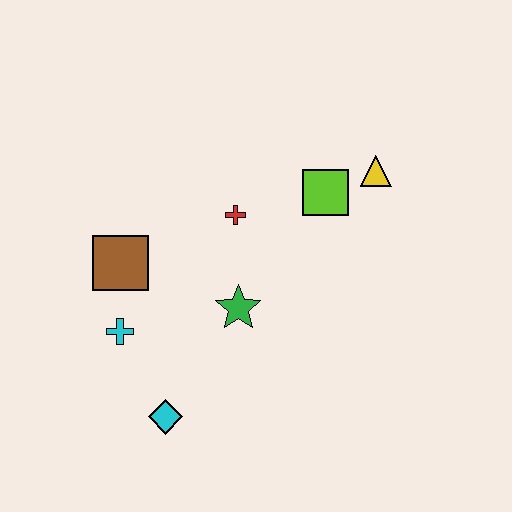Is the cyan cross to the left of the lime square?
Yes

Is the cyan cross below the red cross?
Yes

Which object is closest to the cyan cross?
The brown square is closest to the cyan cross.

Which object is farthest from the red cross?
The cyan diamond is farthest from the red cross.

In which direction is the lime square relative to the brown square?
The lime square is to the right of the brown square.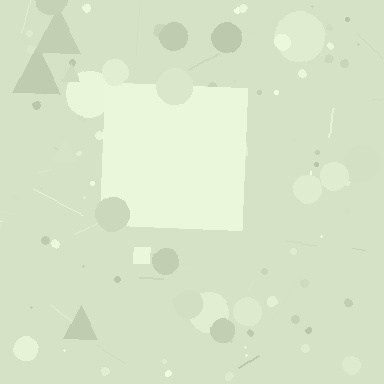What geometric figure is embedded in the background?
A square is embedded in the background.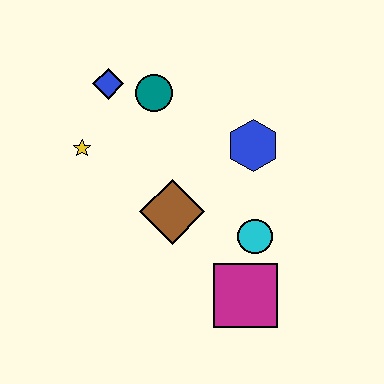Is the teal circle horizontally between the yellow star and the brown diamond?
Yes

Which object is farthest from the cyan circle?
The blue diamond is farthest from the cyan circle.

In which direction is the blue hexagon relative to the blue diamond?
The blue hexagon is to the right of the blue diamond.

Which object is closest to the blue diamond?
The teal circle is closest to the blue diamond.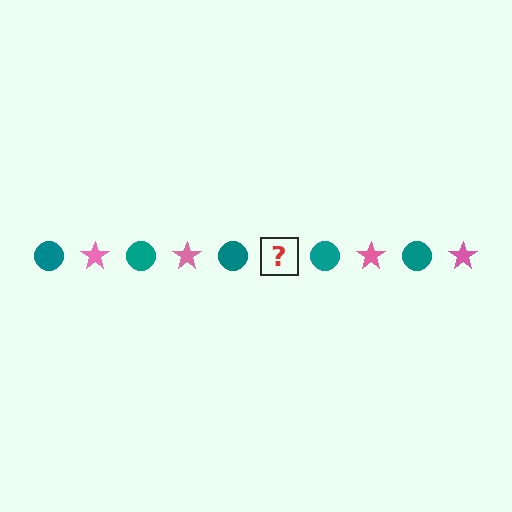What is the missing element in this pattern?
The missing element is a pink star.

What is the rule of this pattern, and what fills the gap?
The rule is that the pattern alternates between teal circle and pink star. The gap should be filled with a pink star.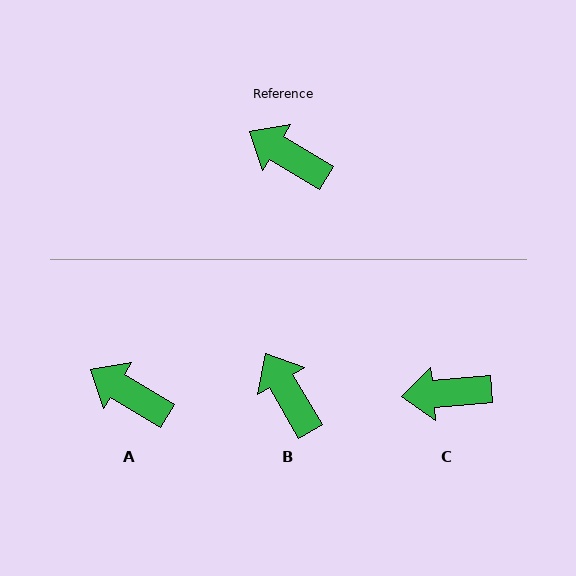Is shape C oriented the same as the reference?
No, it is off by about 36 degrees.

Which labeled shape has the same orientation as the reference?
A.